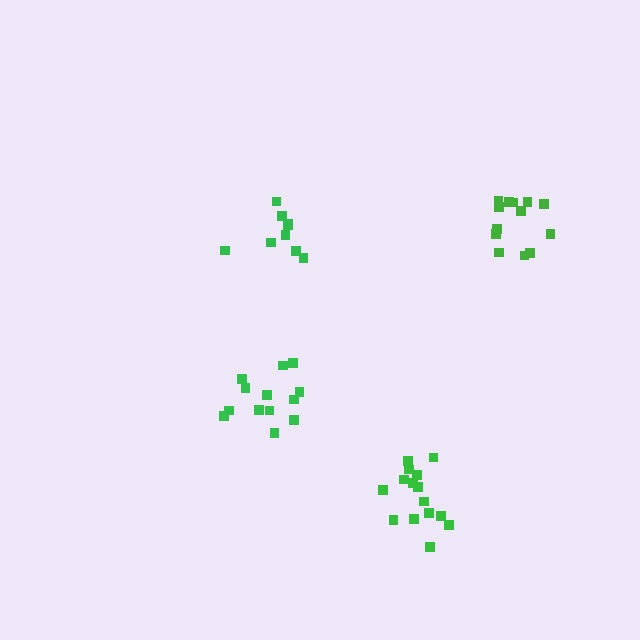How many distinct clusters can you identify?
There are 4 distinct clusters.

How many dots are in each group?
Group 1: 13 dots, Group 2: 9 dots, Group 3: 13 dots, Group 4: 15 dots (50 total).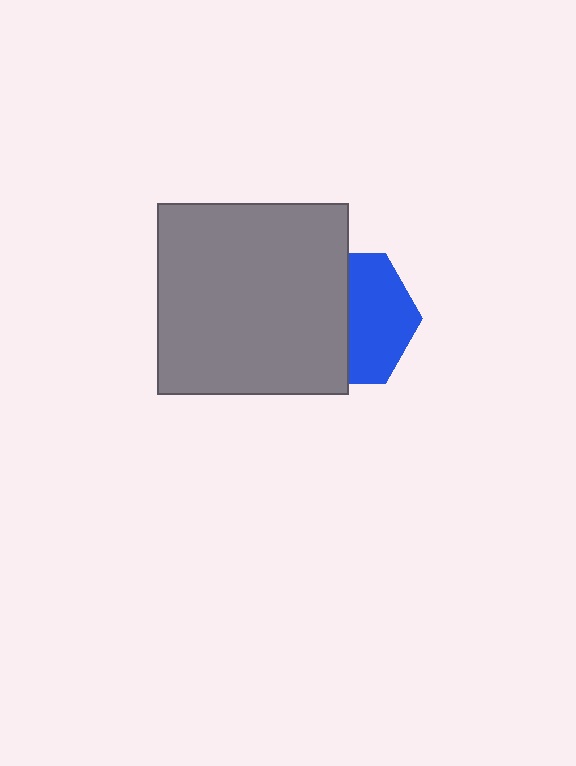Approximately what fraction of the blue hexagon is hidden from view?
Roughly 52% of the blue hexagon is hidden behind the gray square.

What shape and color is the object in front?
The object in front is a gray square.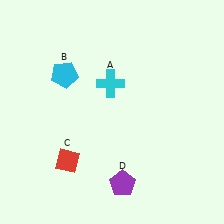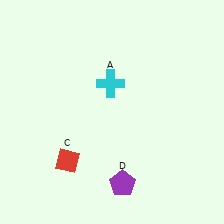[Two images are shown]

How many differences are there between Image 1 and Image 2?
There is 1 difference between the two images.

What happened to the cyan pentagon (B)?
The cyan pentagon (B) was removed in Image 2. It was in the top-left area of Image 1.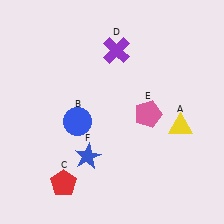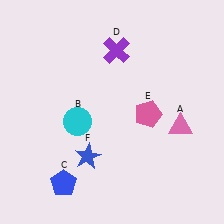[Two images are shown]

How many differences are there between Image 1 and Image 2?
There are 3 differences between the two images.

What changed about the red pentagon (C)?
In Image 1, C is red. In Image 2, it changed to blue.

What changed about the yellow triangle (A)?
In Image 1, A is yellow. In Image 2, it changed to pink.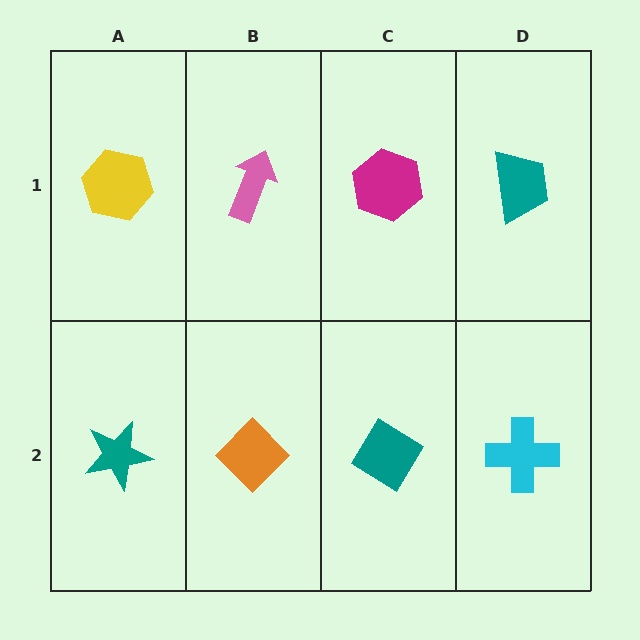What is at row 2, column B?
An orange diamond.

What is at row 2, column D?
A cyan cross.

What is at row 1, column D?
A teal trapezoid.